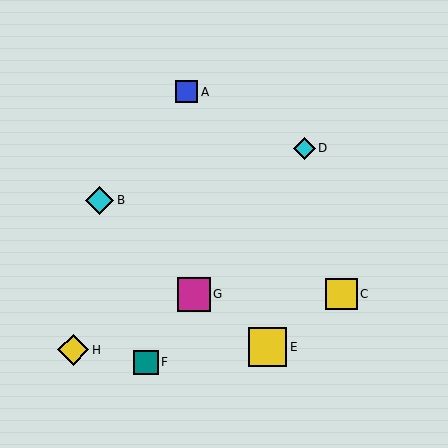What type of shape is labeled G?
Shape G is a magenta square.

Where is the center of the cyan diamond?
The center of the cyan diamond is at (304, 148).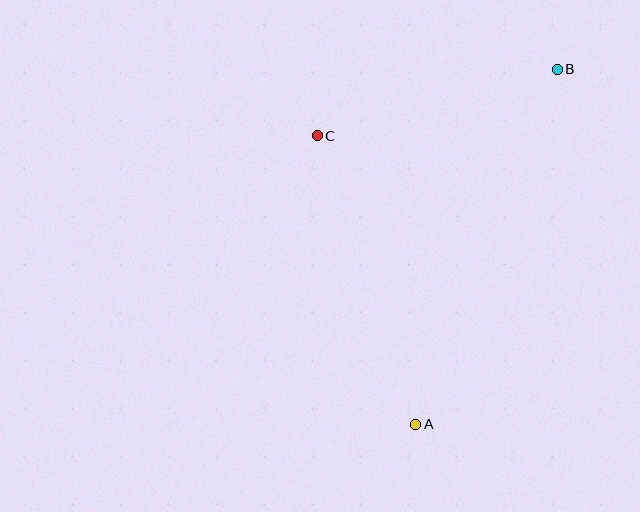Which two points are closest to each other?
Points B and C are closest to each other.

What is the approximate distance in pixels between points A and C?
The distance between A and C is approximately 305 pixels.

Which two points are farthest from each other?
Points A and B are farthest from each other.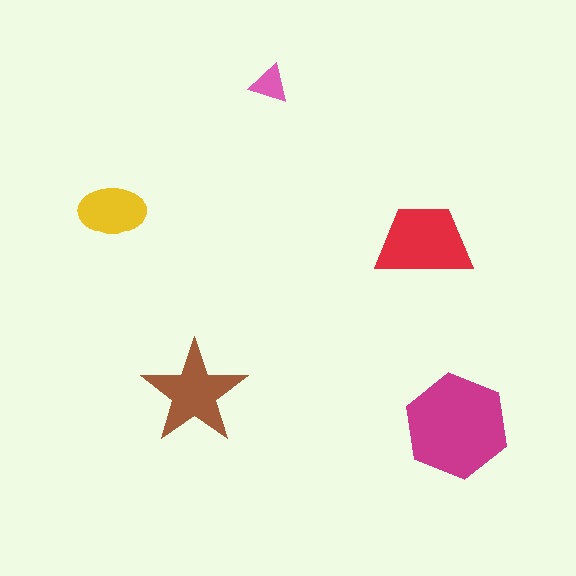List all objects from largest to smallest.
The magenta hexagon, the red trapezoid, the brown star, the yellow ellipse, the pink triangle.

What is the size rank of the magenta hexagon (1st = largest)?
1st.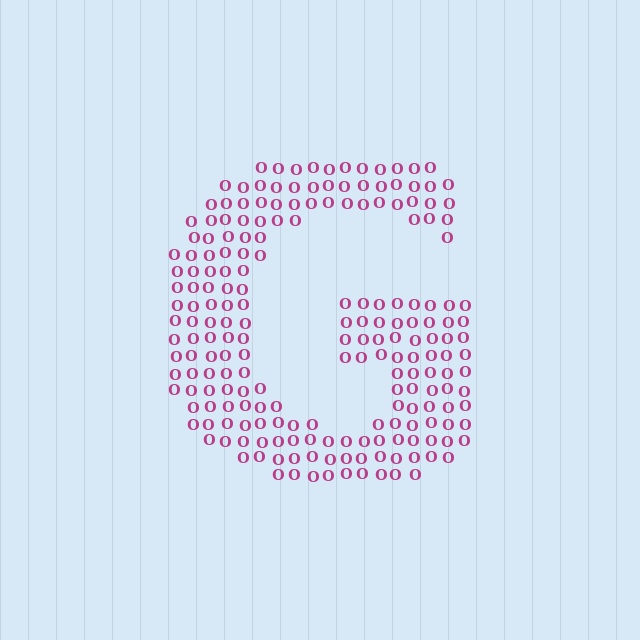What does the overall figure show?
The overall figure shows the letter G.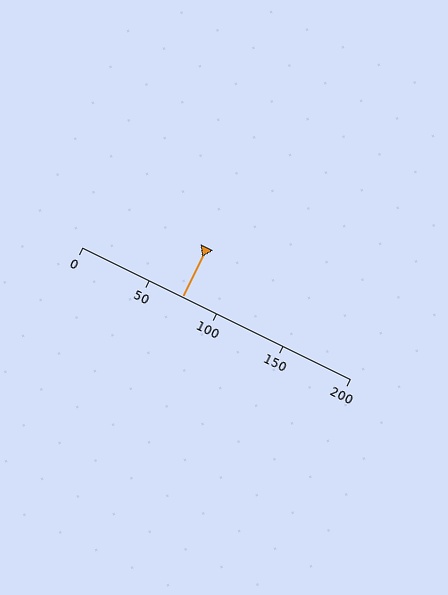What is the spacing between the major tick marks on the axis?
The major ticks are spaced 50 apart.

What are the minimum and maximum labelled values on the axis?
The axis runs from 0 to 200.